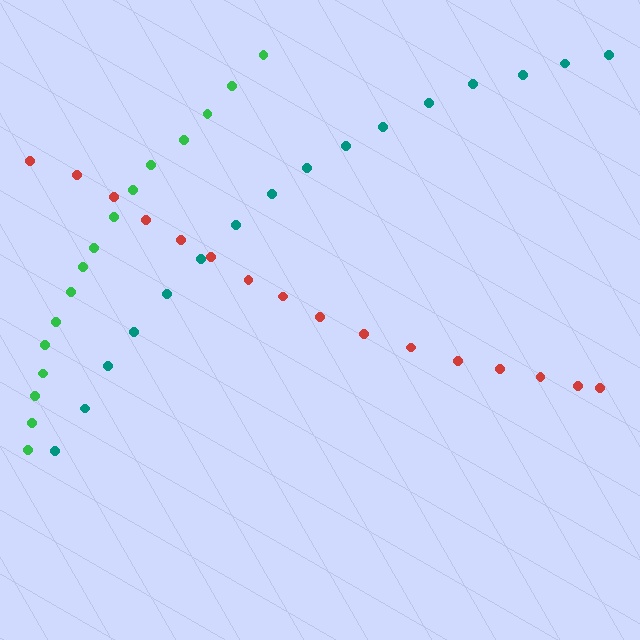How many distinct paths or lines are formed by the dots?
There are 3 distinct paths.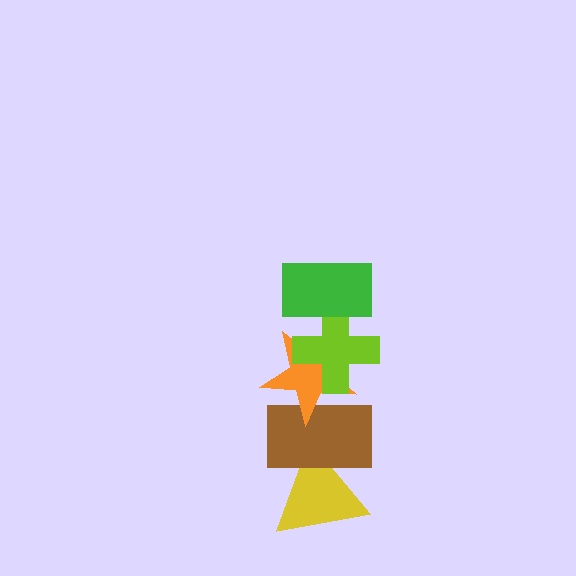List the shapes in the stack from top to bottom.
From top to bottom: the green rectangle, the lime cross, the orange star, the brown rectangle, the yellow triangle.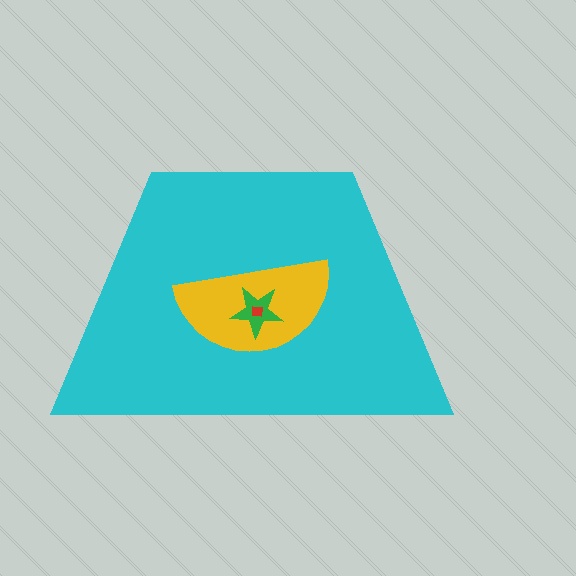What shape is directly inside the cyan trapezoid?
The yellow semicircle.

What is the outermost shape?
The cyan trapezoid.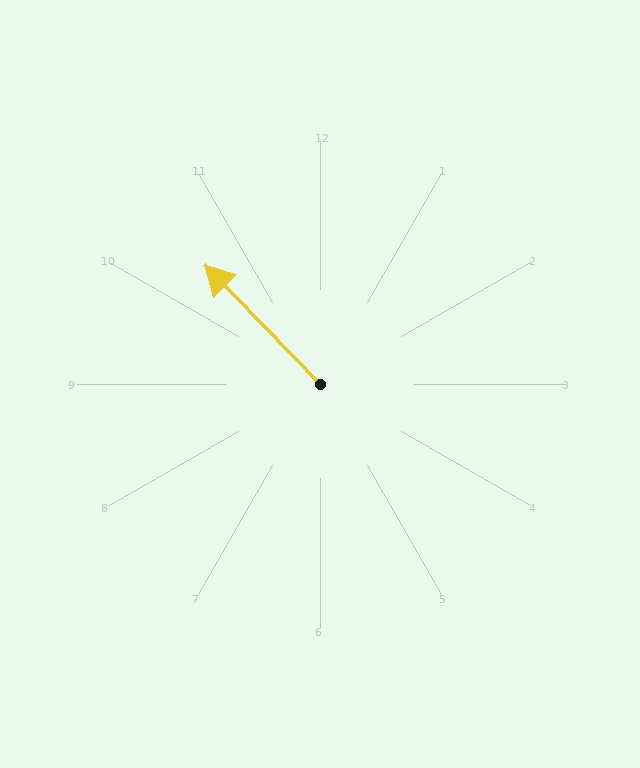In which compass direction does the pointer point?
Northwest.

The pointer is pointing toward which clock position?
Roughly 11 o'clock.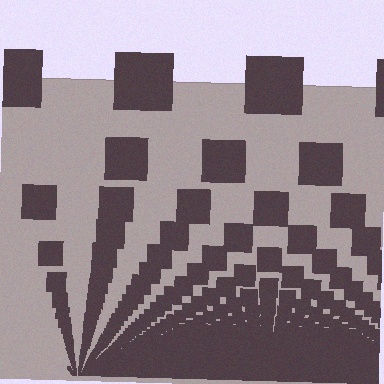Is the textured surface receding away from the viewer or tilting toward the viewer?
The surface appears to tilt toward the viewer. Texture elements get larger and sparser toward the top.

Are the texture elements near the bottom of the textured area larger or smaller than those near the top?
Smaller. The gradient is inverted — elements near the bottom are smaller and denser.